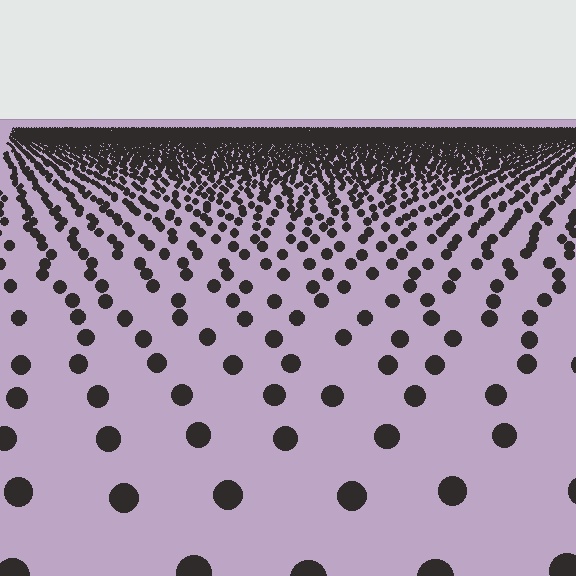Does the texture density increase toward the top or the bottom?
Density increases toward the top.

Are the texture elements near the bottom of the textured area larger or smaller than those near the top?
Larger. Near the bottom, elements are closer to the viewer and appear at a bigger on-screen size.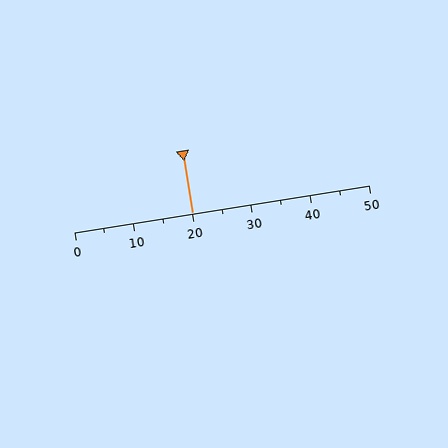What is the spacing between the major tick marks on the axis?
The major ticks are spaced 10 apart.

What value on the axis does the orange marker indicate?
The marker indicates approximately 20.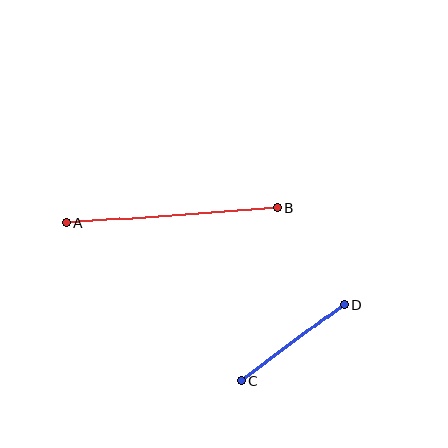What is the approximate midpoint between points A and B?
The midpoint is at approximately (172, 215) pixels.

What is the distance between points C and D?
The distance is approximately 128 pixels.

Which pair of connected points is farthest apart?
Points A and B are farthest apart.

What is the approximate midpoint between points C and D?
The midpoint is at approximately (293, 342) pixels.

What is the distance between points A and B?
The distance is approximately 212 pixels.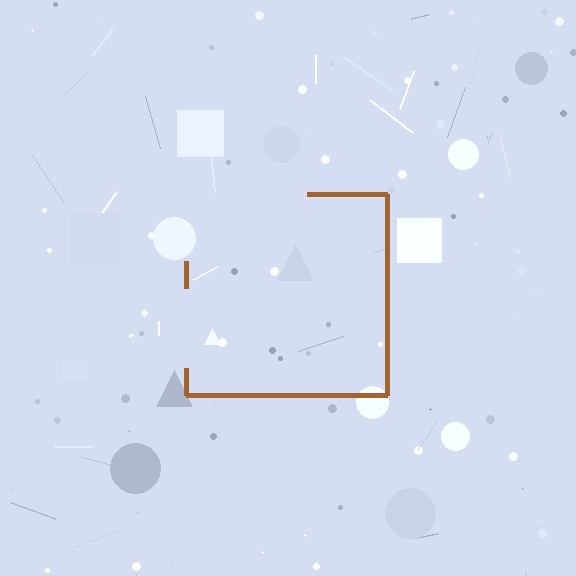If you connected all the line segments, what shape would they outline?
They would outline a square.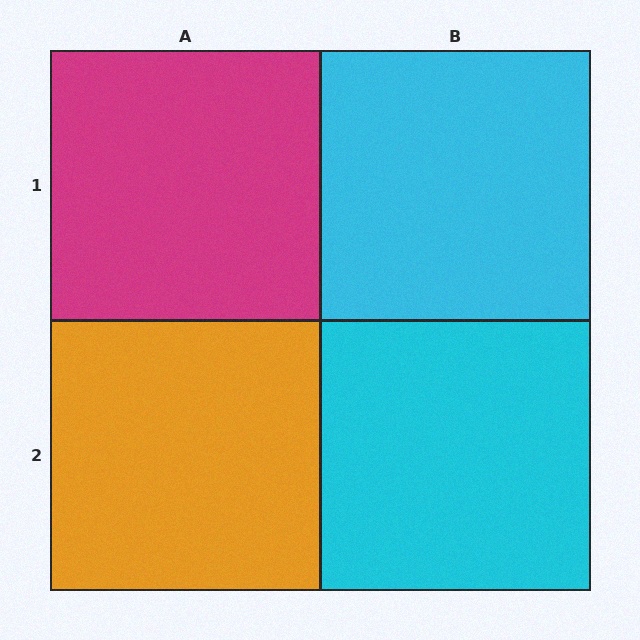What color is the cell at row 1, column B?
Cyan.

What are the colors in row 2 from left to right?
Orange, cyan.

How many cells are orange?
1 cell is orange.